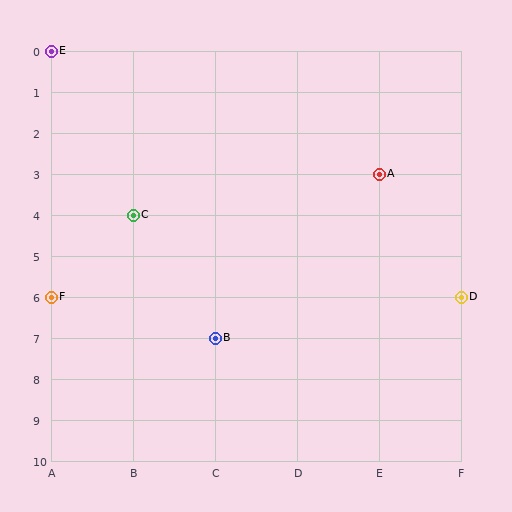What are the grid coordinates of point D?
Point D is at grid coordinates (F, 6).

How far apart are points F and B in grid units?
Points F and B are 2 columns and 1 row apart (about 2.2 grid units diagonally).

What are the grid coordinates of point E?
Point E is at grid coordinates (A, 0).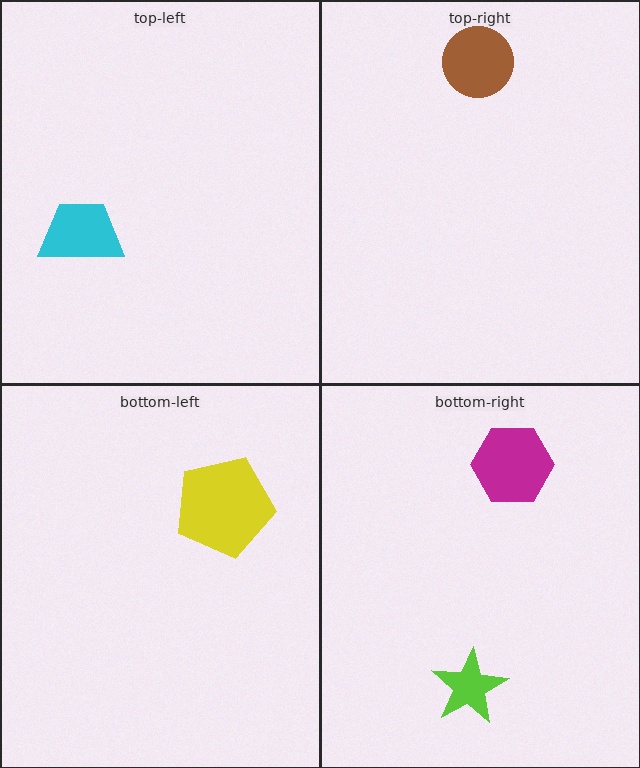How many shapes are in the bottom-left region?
1.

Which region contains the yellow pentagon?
The bottom-left region.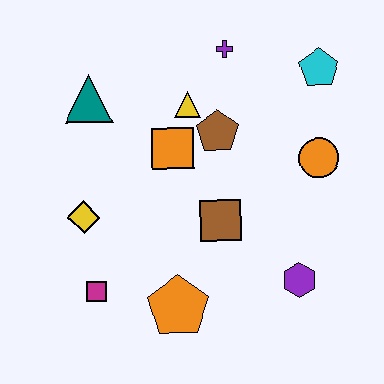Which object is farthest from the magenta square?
The cyan pentagon is farthest from the magenta square.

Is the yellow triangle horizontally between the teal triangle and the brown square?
Yes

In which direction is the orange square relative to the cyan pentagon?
The orange square is to the left of the cyan pentagon.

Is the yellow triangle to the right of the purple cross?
No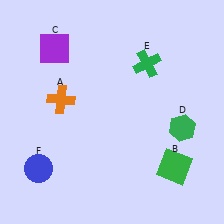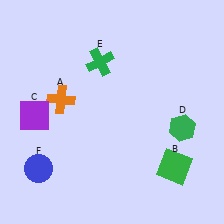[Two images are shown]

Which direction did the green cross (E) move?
The green cross (E) moved left.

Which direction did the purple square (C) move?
The purple square (C) moved down.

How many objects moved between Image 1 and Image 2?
2 objects moved between the two images.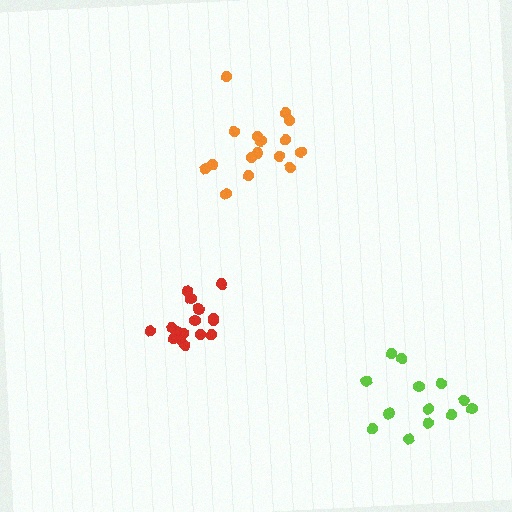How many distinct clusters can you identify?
There are 3 distinct clusters.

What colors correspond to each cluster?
The clusters are colored: red, lime, orange.